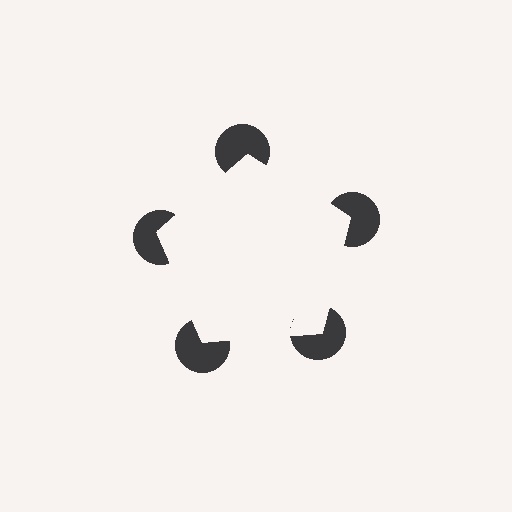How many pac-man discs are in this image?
There are 5 — one at each vertex of the illusory pentagon.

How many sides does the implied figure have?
5 sides.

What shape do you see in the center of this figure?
An illusory pentagon — its edges are inferred from the aligned wedge cuts in the pac-man discs, not physically drawn.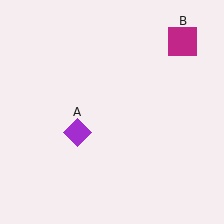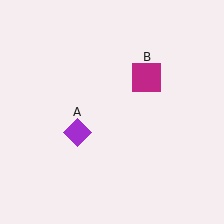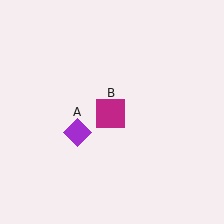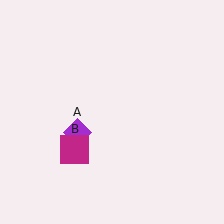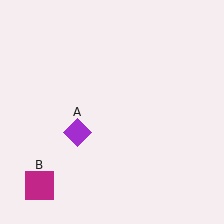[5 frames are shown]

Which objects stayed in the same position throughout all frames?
Purple diamond (object A) remained stationary.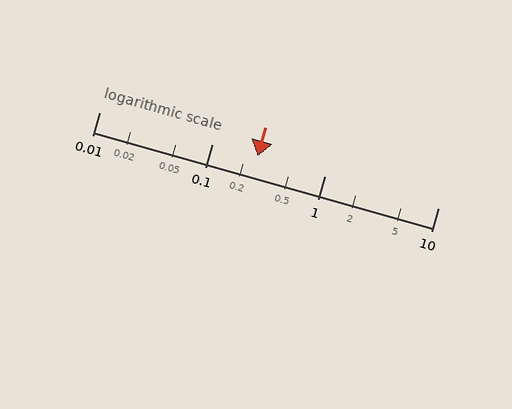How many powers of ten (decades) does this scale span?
The scale spans 3 decades, from 0.01 to 10.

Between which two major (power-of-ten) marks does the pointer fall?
The pointer is between 0.1 and 1.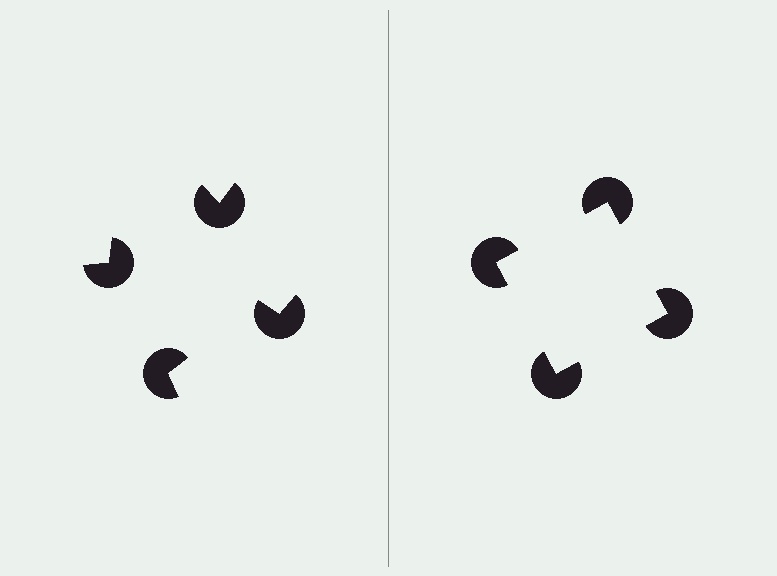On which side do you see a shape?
An illusory square appears on the right side. On the left side the wedge cuts are rotated, so no coherent shape forms.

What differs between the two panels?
The pac-man discs are positioned identically on both sides; only the wedge orientations differ. On the right they align to a square; on the left they are misaligned.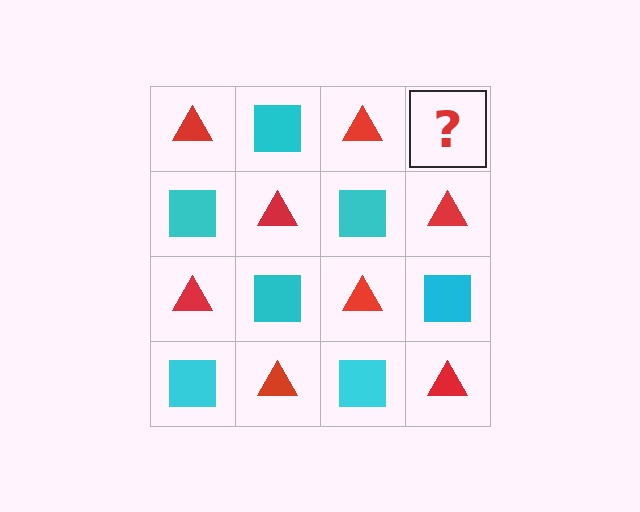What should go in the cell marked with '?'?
The missing cell should contain a cyan square.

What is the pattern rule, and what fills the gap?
The rule is that it alternates red triangle and cyan square in a checkerboard pattern. The gap should be filled with a cyan square.